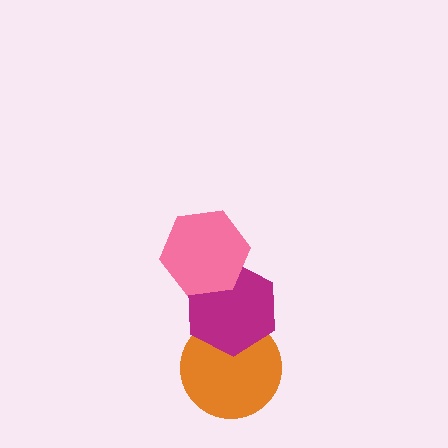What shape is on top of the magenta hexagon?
The pink hexagon is on top of the magenta hexagon.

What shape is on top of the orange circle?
The magenta hexagon is on top of the orange circle.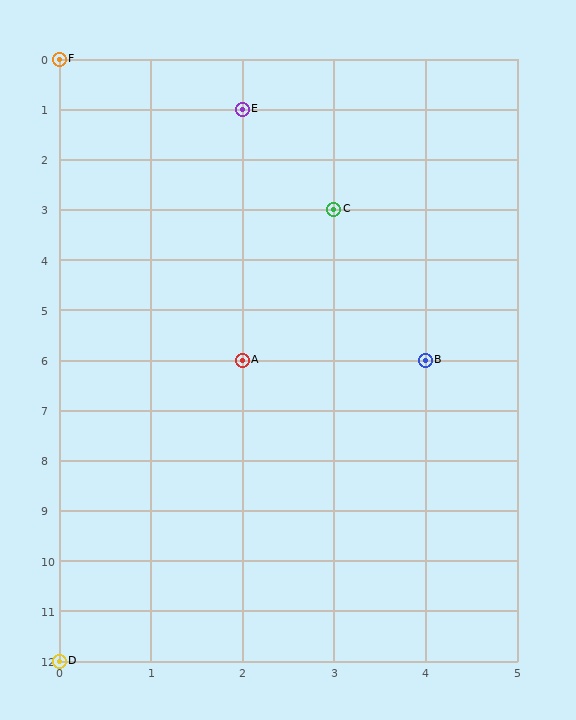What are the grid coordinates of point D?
Point D is at grid coordinates (0, 12).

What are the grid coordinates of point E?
Point E is at grid coordinates (2, 1).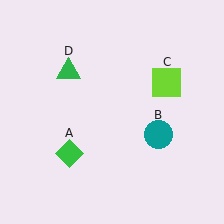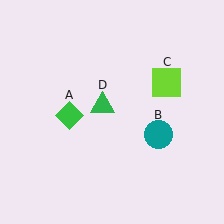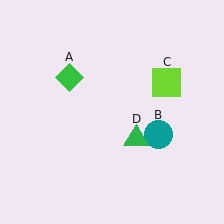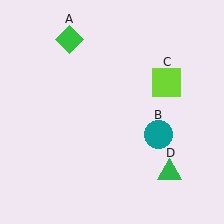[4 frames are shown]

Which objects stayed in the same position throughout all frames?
Teal circle (object B) and lime square (object C) remained stationary.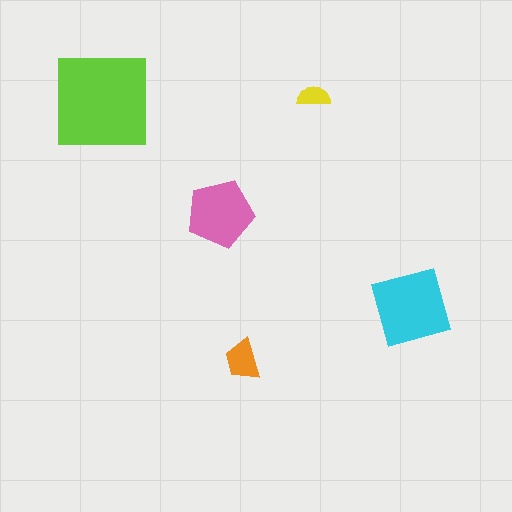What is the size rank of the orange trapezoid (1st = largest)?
4th.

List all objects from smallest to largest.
The yellow semicircle, the orange trapezoid, the pink pentagon, the cyan diamond, the lime square.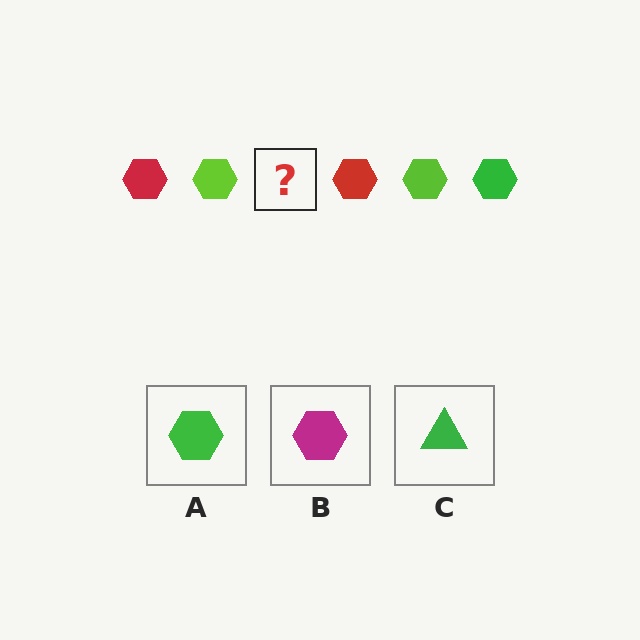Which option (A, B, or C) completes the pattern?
A.